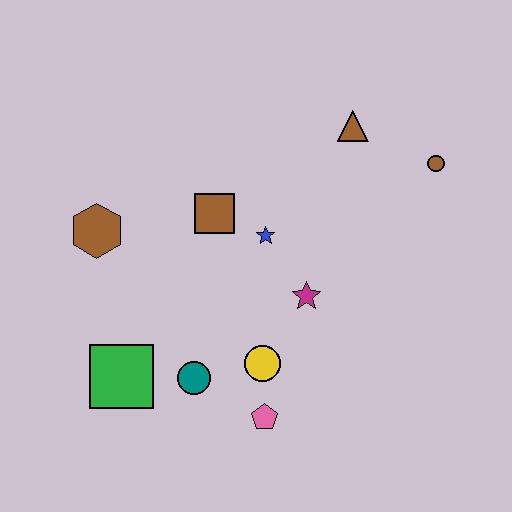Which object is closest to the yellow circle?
The pink pentagon is closest to the yellow circle.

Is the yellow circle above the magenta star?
No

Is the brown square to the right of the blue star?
No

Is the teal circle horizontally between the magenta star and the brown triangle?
No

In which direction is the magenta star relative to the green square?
The magenta star is to the right of the green square.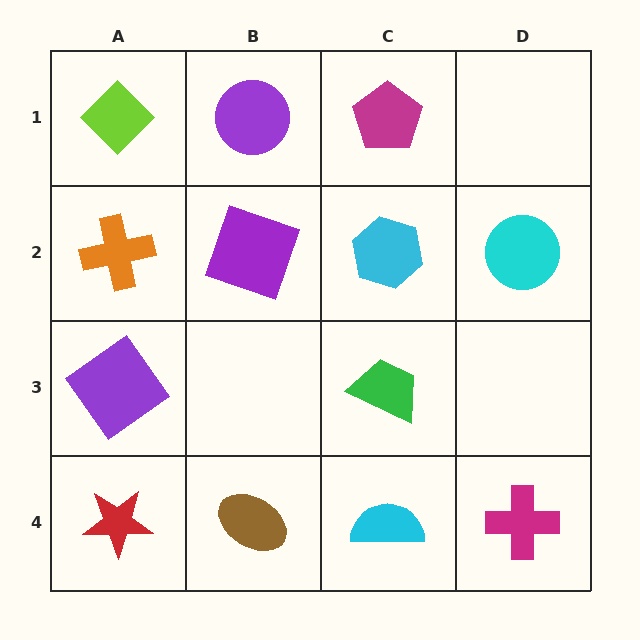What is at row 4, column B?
A brown ellipse.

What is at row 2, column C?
A cyan hexagon.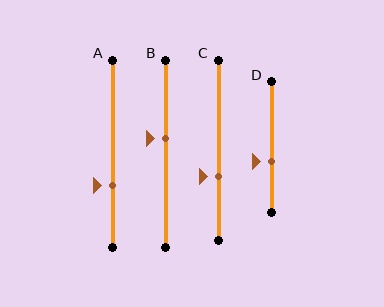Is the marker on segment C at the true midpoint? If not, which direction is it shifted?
No, the marker on segment C is shifted downward by about 14% of the segment length.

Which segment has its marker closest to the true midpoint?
Segment B has its marker closest to the true midpoint.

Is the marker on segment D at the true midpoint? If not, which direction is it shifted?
No, the marker on segment D is shifted downward by about 11% of the segment length.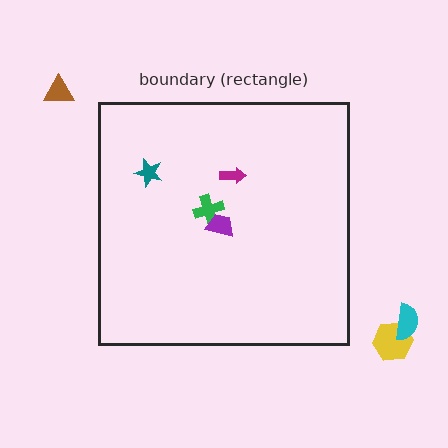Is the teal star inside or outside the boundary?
Inside.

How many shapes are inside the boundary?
4 inside, 3 outside.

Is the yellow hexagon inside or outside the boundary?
Outside.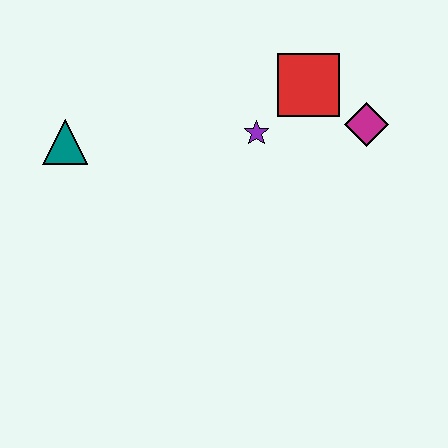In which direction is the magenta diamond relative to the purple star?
The magenta diamond is to the right of the purple star.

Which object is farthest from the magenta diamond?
The teal triangle is farthest from the magenta diamond.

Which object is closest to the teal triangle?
The purple star is closest to the teal triangle.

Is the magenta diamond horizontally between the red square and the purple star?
No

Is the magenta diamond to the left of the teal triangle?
No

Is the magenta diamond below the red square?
Yes